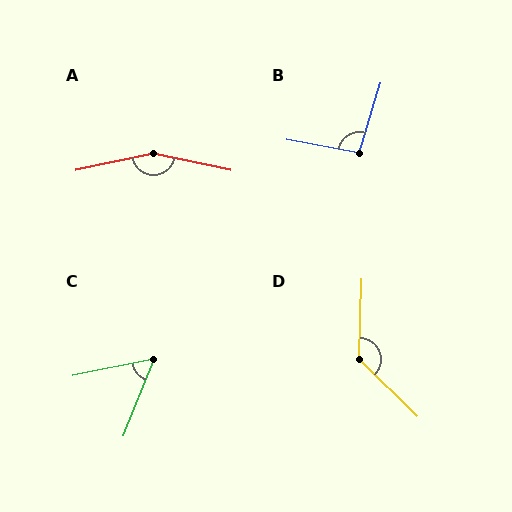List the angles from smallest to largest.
C (56°), B (96°), D (133°), A (156°).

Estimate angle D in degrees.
Approximately 133 degrees.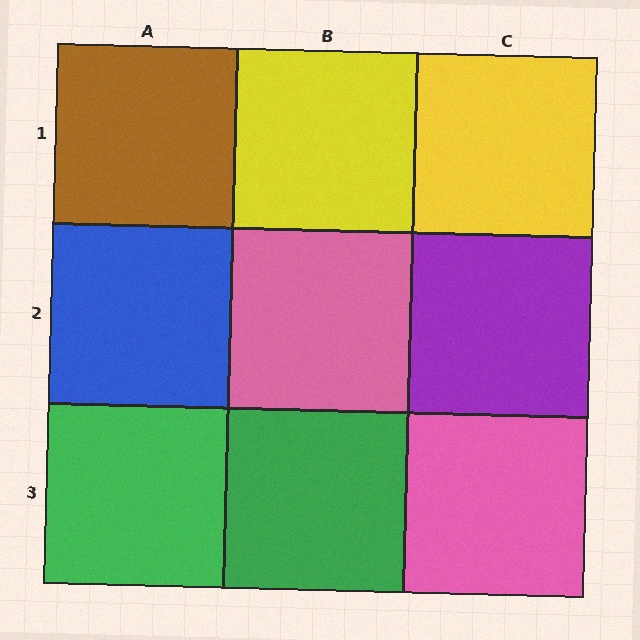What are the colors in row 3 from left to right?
Green, green, pink.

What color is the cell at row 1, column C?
Yellow.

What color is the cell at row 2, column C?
Purple.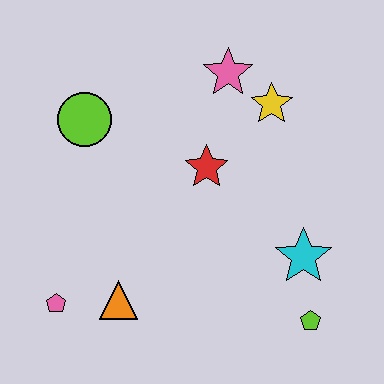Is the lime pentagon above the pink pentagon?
No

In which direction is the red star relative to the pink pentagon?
The red star is to the right of the pink pentagon.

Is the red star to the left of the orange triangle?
No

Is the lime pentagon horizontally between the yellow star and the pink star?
No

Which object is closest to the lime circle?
The red star is closest to the lime circle.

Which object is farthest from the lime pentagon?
The lime circle is farthest from the lime pentagon.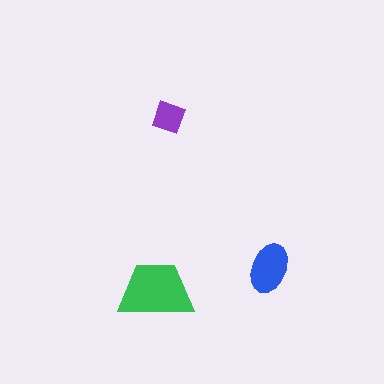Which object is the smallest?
The purple diamond.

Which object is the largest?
The green trapezoid.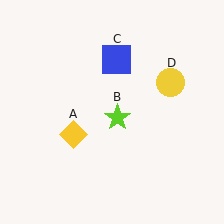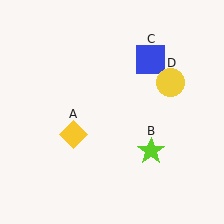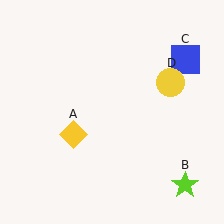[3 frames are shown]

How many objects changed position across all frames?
2 objects changed position: lime star (object B), blue square (object C).